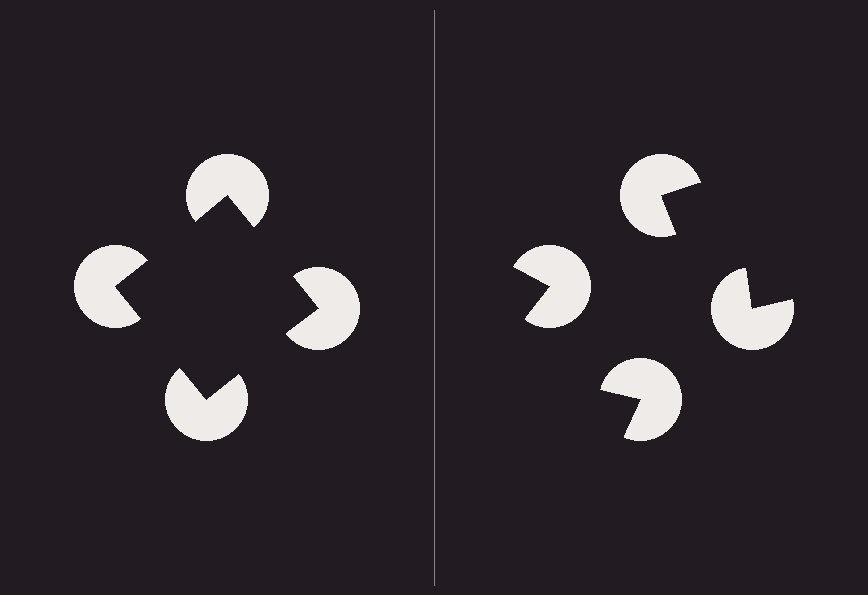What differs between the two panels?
The pac-man discs are positioned identically on both sides; only the wedge orientations differ. On the left they align to a square; on the right they are misaligned.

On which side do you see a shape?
An illusory square appears on the left side. On the right side the wedge cuts are rotated, so no coherent shape forms.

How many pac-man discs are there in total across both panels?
8 — 4 on each side.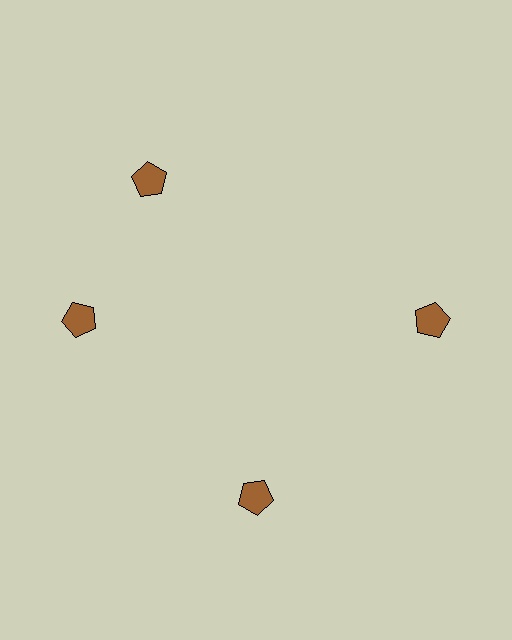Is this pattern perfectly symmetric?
No. The 4 brown pentagons are arranged in a ring, but one element near the 12 o'clock position is rotated out of alignment along the ring, breaking the 4-fold rotational symmetry.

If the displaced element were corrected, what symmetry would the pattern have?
It would have 4-fold rotational symmetry — the pattern would map onto itself every 90 degrees.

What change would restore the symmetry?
The symmetry would be restored by rotating it back into even spacing with its neighbors so that all 4 pentagons sit at equal angles and equal distance from the center.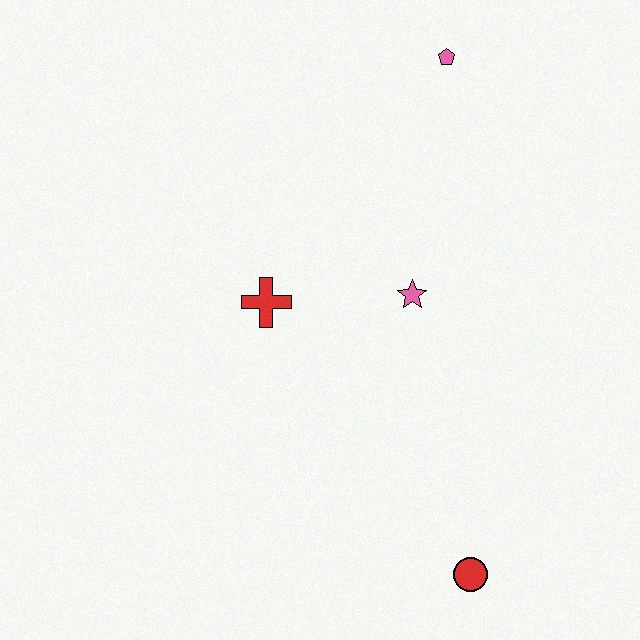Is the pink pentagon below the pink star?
No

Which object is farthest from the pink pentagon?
The red circle is farthest from the pink pentagon.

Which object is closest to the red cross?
The pink star is closest to the red cross.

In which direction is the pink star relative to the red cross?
The pink star is to the right of the red cross.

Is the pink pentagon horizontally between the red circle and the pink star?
Yes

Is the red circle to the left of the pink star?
No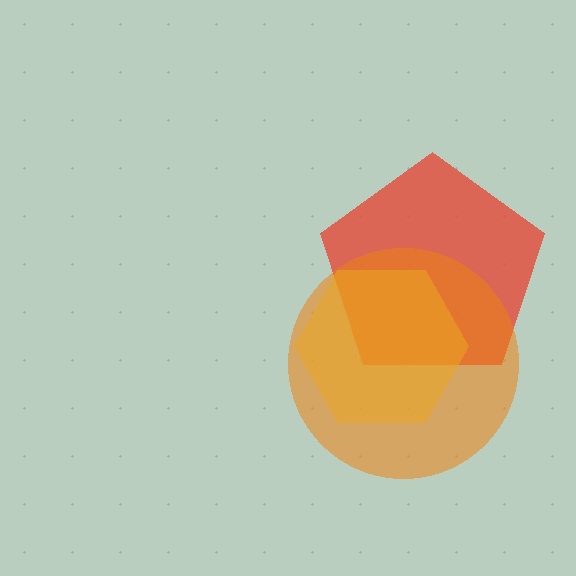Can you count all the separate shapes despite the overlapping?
Yes, there are 3 separate shapes.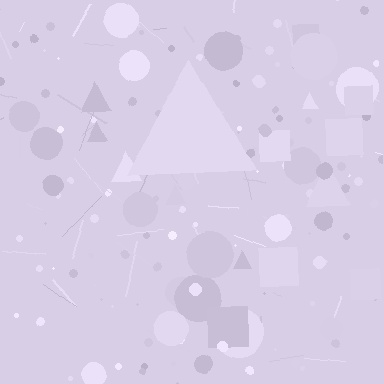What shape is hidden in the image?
A triangle is hidden in the image.